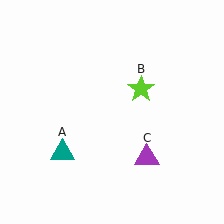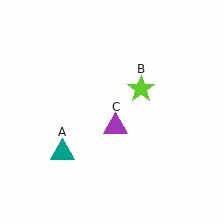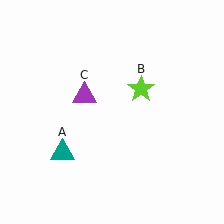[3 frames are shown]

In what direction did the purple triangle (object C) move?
The purple triangle (object C) moved up and to the left.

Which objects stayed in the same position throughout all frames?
Teal triangle (object A) and lime star (object B) remained stationary.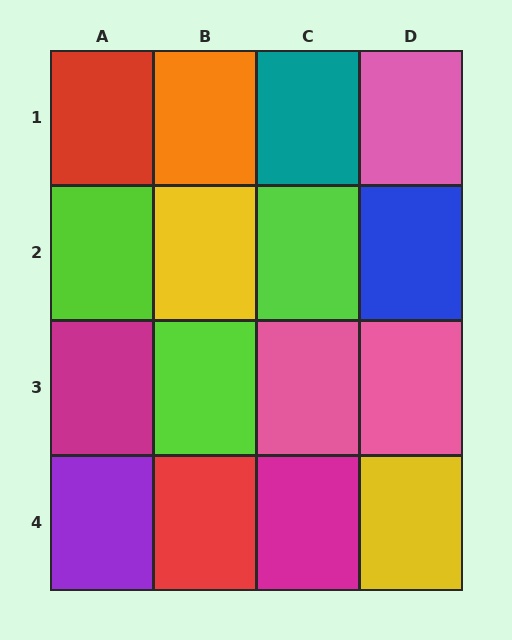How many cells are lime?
3 cells are lime.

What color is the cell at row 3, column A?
Magenta.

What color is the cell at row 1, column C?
Teal.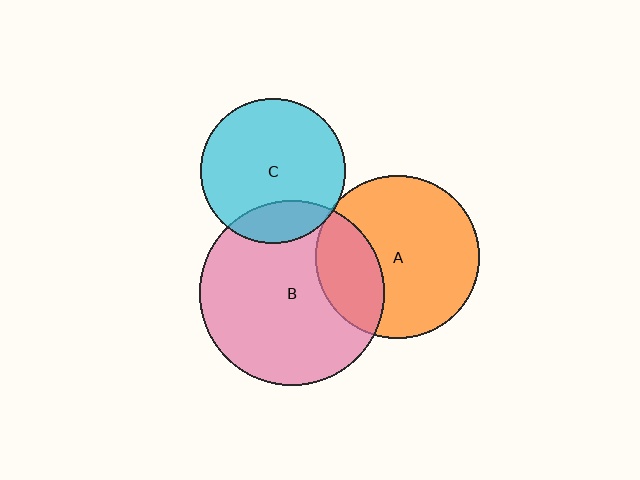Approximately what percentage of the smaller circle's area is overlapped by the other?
Approximately 20%.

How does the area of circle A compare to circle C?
Approximately 1.3 times.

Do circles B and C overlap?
Yes.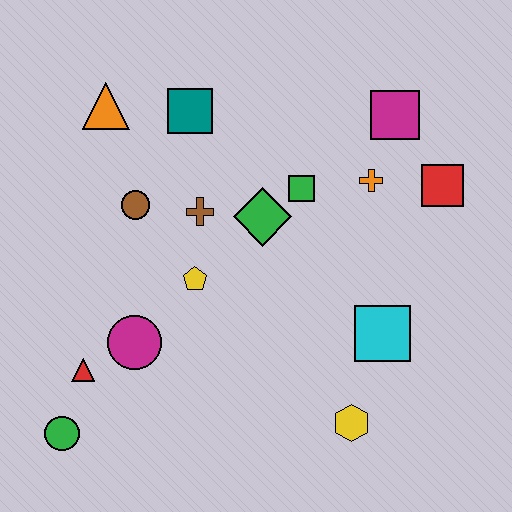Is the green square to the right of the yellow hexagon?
No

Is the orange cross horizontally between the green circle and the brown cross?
No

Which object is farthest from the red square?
The green circle is farthest from the red square.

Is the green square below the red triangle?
No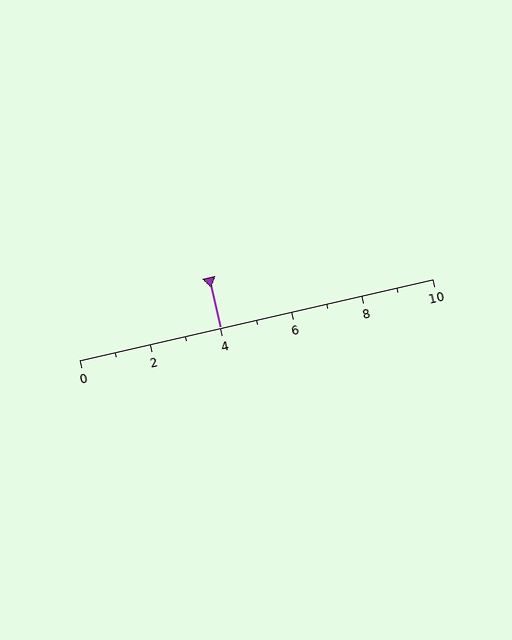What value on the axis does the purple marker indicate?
The marker indicates approximately 4.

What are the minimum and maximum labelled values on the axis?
The axis runs from 0 to 10.